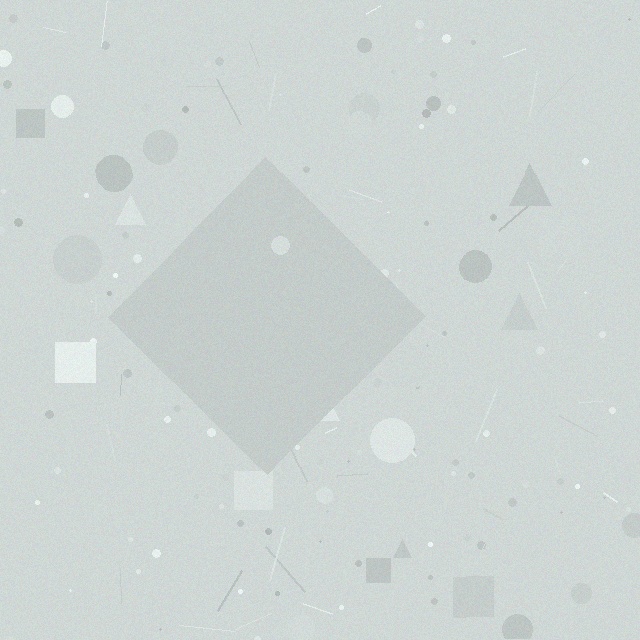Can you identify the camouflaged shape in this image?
The camouflaged shape is a diamond.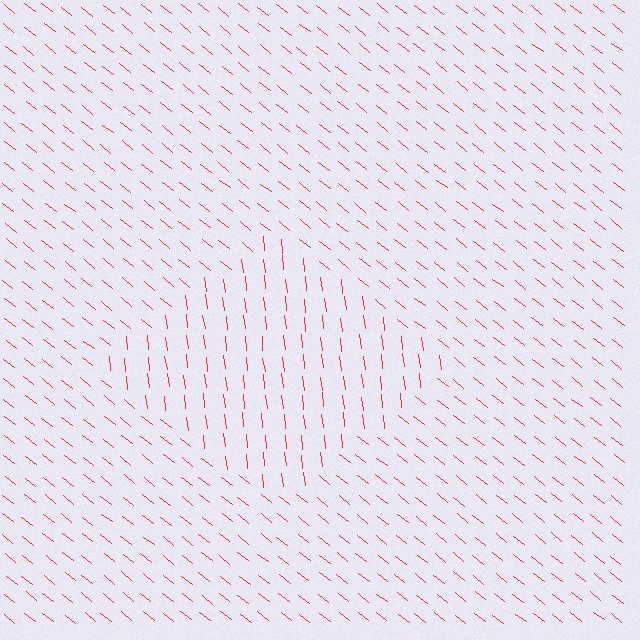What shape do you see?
I see a diamond.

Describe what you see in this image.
The image is filled with small red line segments. A diamond region in the image has lines oriented differently from the surrounding lines, creating a visible texture boundary.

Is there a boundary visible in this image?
Yes, there is a texture boundary formed by a change in line orientation.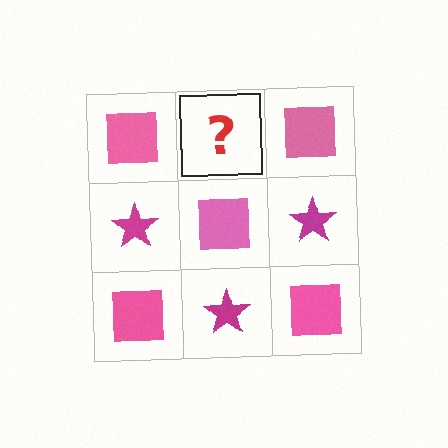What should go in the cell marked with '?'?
The missing cell should contain a magenta star.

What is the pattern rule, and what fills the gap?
The rule is that it alternates pink square and magenta star in a checkerboard pattern. The gap should be filled with a magenta star.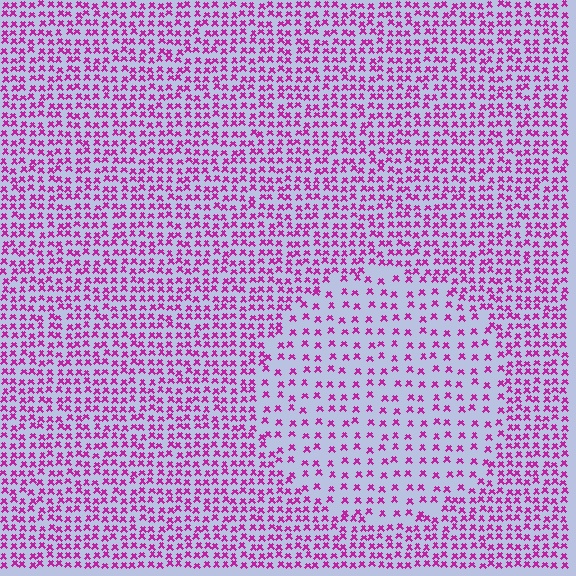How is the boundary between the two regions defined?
The boundary is defined by a change in element density (approximately 2.0x ratio). All elements are the same color, size, and shape.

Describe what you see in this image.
The image contains small magenta elements arranged at two different densities. A circle-shaped region is visible where the elements are less densely packed than the surrounding area.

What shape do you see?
I see a circle.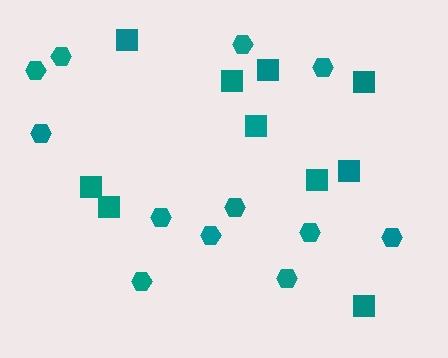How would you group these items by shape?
There are 2 groups: one group of squares (10) and one group of hexagons (12).